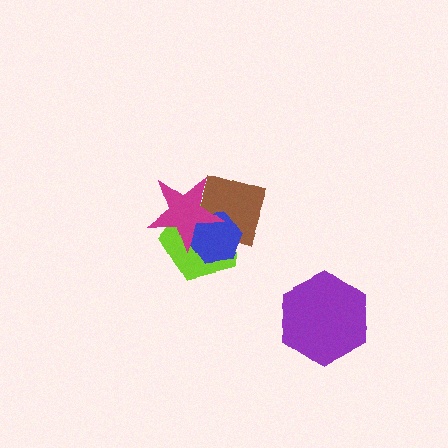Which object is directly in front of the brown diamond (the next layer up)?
The blue hexagon is directly in front of the brown diamond.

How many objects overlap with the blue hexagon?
3 objects overlap with the blue hexagon.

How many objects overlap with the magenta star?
3 objects overlap with the magenta star.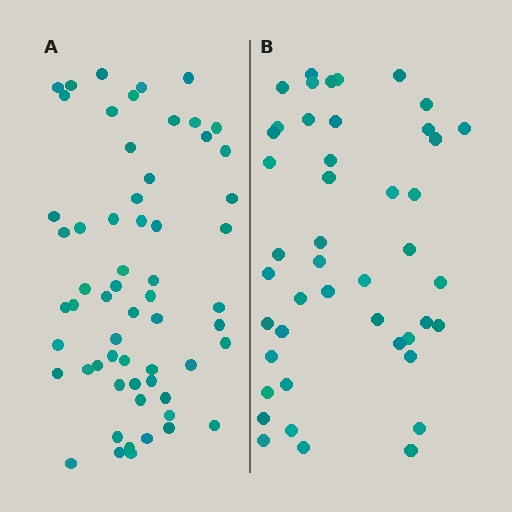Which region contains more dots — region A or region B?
Region A (the left region) has more dots.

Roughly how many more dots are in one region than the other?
Region A has approximately 15 more dots than region B.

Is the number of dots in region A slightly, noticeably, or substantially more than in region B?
Region A has noticeably more, but not dramatically so. The ratio is roughly 1.3 to 1.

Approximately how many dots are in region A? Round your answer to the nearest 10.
About 60 dots.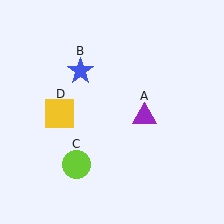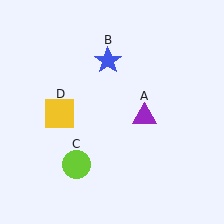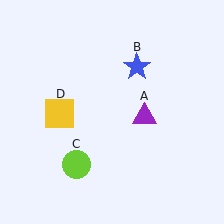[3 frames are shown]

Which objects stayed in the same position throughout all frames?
Purple triangle (object A) and lime circle (object C) and yellow square (object D) remained stationary.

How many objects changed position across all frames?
1 object changed position: blue star (object B).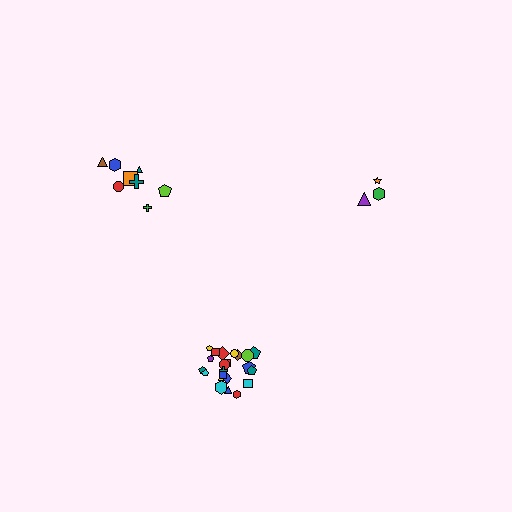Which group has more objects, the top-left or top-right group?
The top-left group.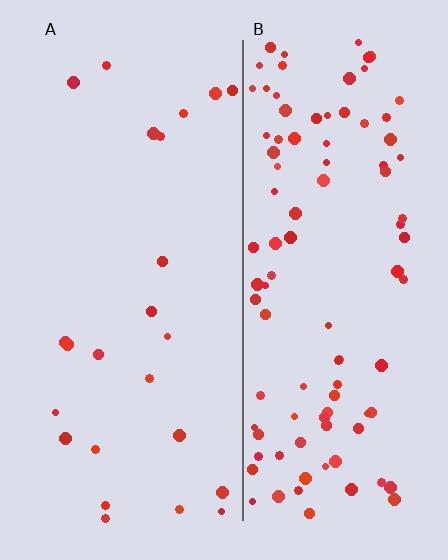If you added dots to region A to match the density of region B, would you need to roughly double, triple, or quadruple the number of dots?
Approximately quadruple.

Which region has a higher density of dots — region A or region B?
B (the right).